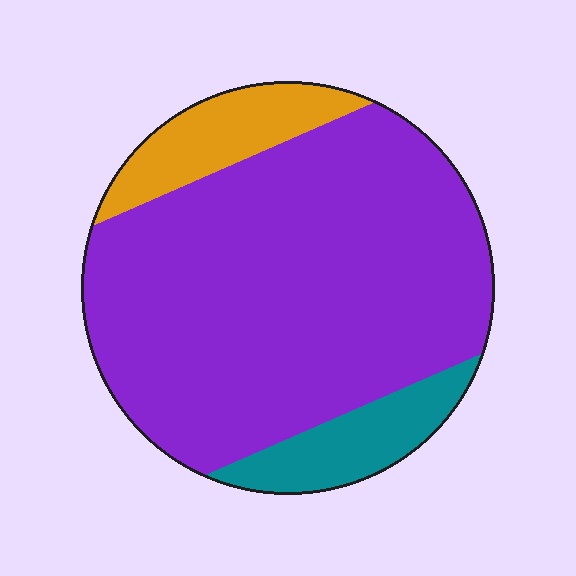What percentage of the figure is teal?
Teal covers 11% of the figure.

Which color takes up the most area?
Purple, at roughly 75%.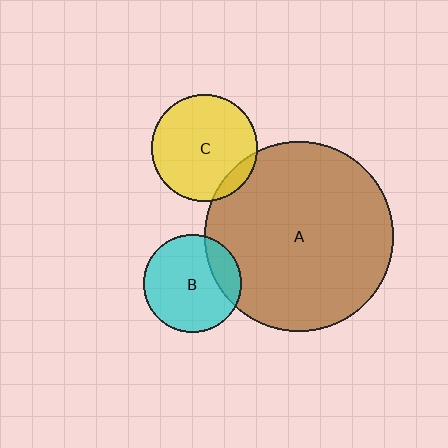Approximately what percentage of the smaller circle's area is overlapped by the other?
Approximately 20%.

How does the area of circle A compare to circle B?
Approximately 3.7 times.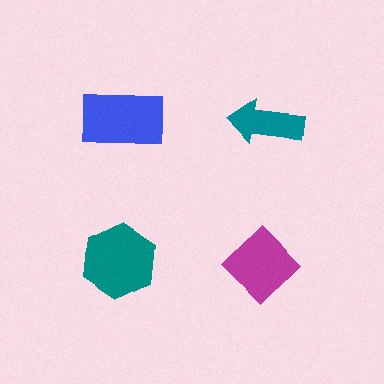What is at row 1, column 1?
A blue rectangle.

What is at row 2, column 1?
A teal hexagon.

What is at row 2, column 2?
A magenta diamond.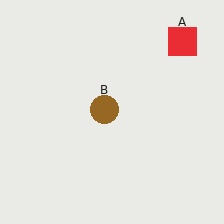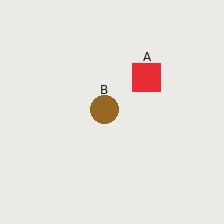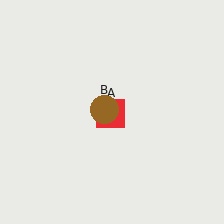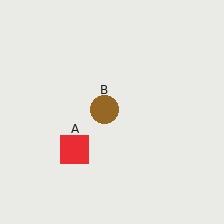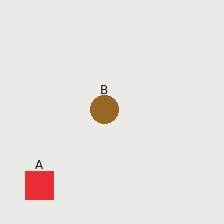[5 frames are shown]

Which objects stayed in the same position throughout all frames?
Brown circle (object B) remained stationary.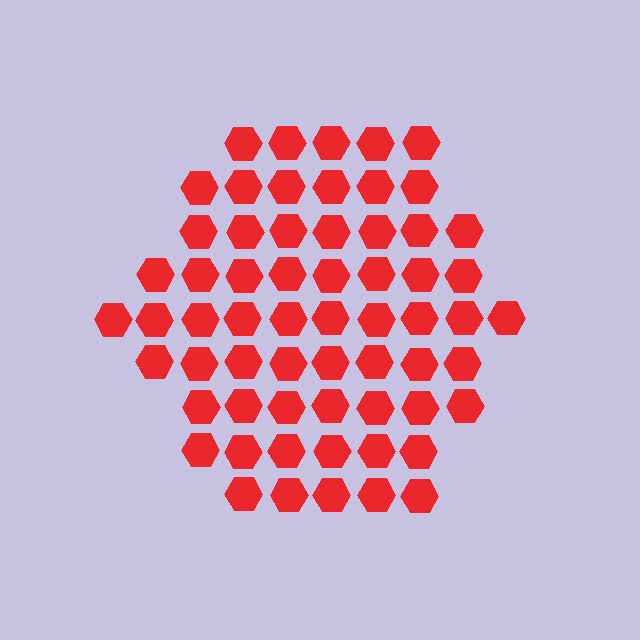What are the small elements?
The small elements are hexagons.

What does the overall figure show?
The overall figure shows a hexagon.